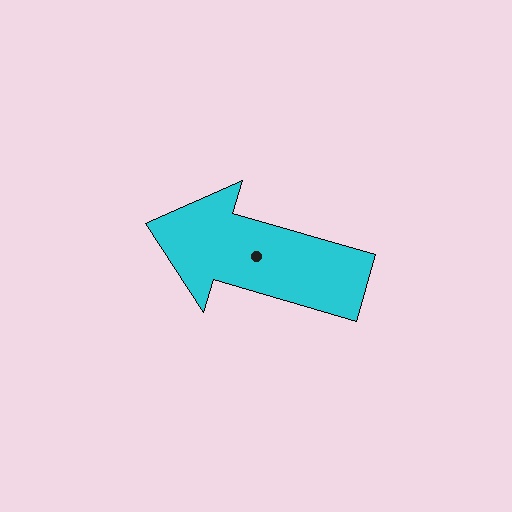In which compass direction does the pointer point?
West.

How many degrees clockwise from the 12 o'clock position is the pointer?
Approximately 286 degrees.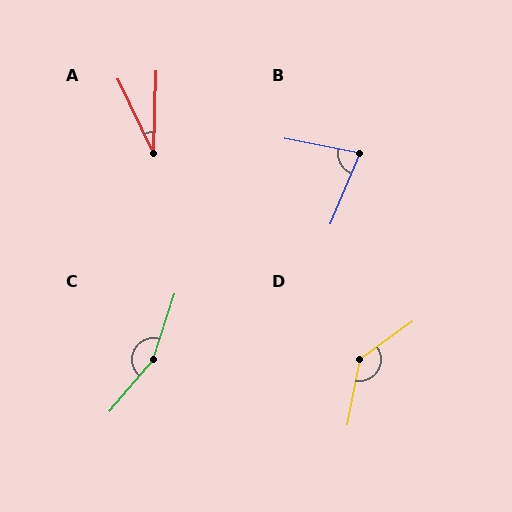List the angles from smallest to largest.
A (27°), B (78°), D (136°), C (158°).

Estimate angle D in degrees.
Approximately 136 degrees.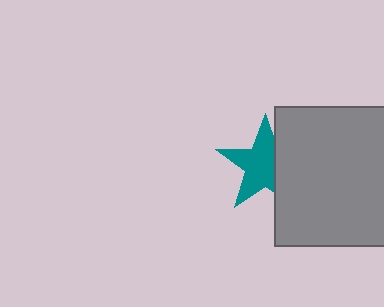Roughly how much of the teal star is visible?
Most of it is visible (roughly 67%).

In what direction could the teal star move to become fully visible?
The teal star could move left. That would shift it out from behind the gray square entirely.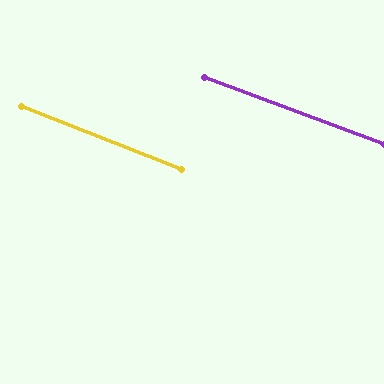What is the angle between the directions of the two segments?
Approximately 1 degree.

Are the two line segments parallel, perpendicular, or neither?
Parallel — their directions differ by only 1.0°.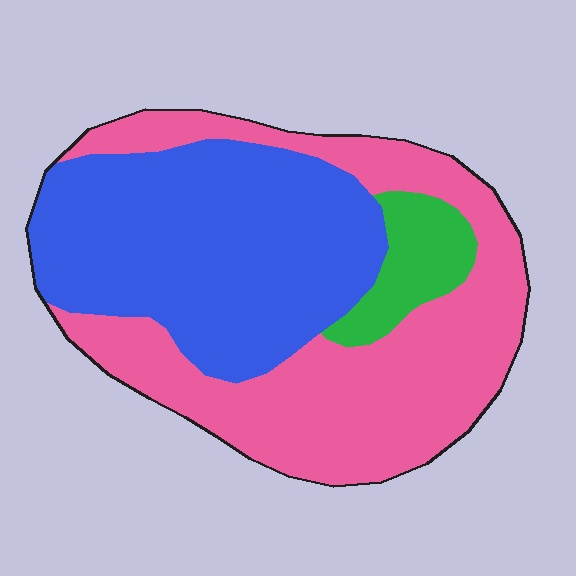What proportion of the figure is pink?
Pink covers roughly 45% of the figure.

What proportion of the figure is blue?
Blue covers roughly 45% of the figure.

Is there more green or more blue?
Blue.